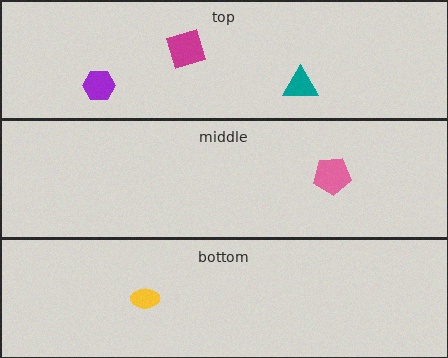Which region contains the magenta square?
The top region.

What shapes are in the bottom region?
The yellow ellipse.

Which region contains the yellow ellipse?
The bottom region.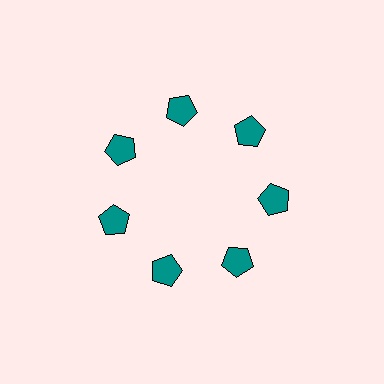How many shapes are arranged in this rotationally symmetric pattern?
There are 7 shapes, arranged in 7 groups of 1.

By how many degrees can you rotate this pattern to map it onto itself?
The pattern maps onto itself every 51 degrees of rotation.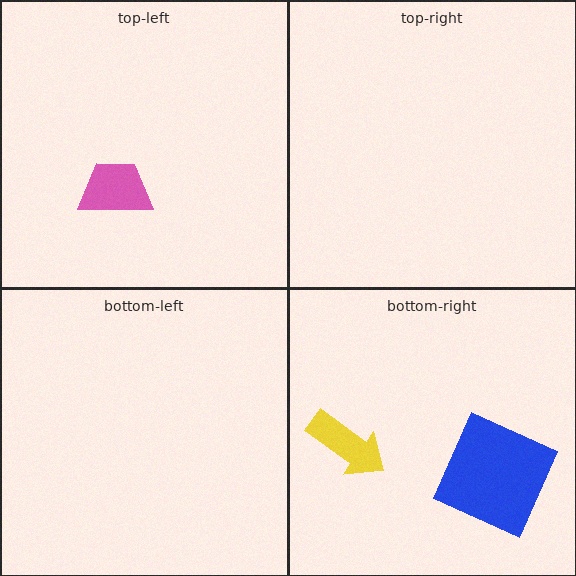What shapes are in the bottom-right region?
The yellow arrow, the blue square.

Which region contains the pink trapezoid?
The top-left region.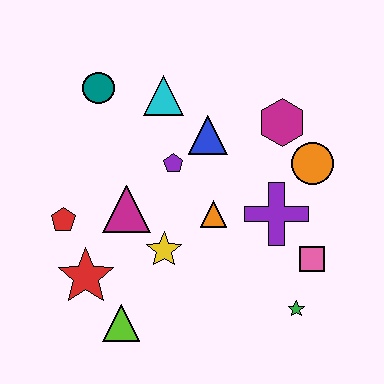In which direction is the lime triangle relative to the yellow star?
The lime triangle is below the yellow star.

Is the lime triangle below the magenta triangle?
Yes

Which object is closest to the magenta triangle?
The yellow star is closest to the magenta triangle.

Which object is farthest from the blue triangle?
The lime triangle is farthest from the blue triangle.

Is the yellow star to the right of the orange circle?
No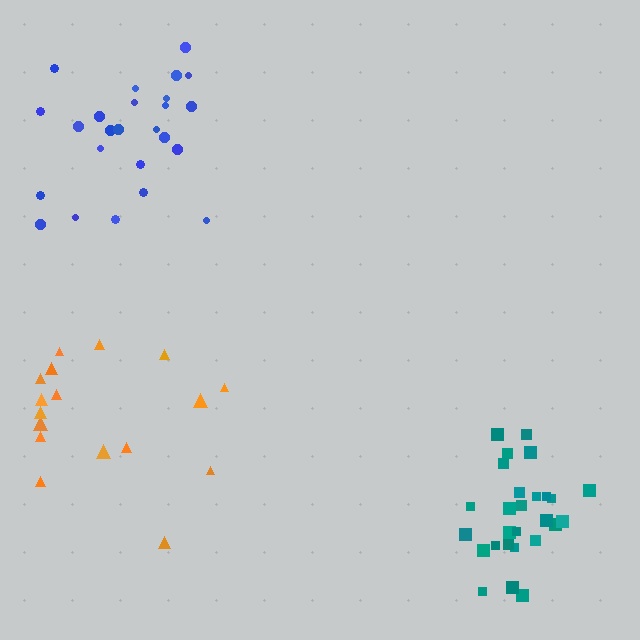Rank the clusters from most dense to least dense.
teal, blue, orange.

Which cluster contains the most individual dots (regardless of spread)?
Teal (27).